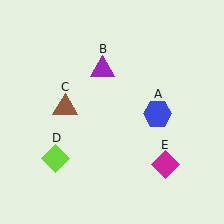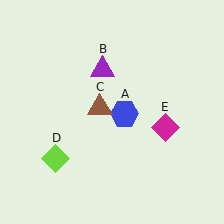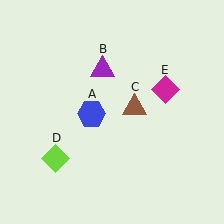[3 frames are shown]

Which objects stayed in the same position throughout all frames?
Purple triangle (object B) and lime diamond (object D) remained stationary.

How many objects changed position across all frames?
3 objects changed position: blue hexagon (object A), brown triangle (object C), magenta diamond (object E).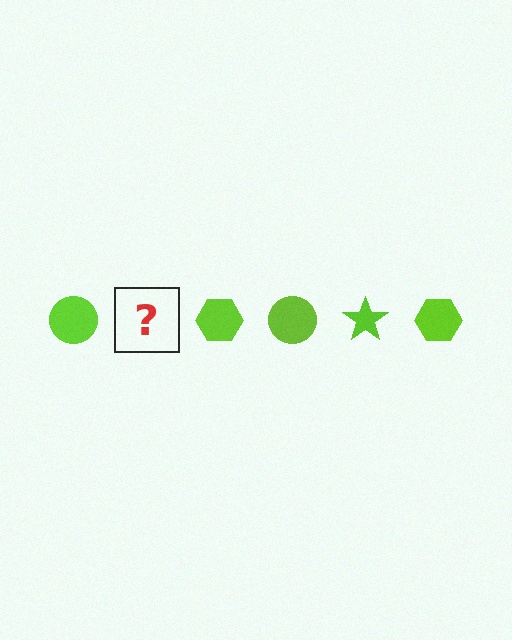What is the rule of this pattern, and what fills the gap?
The rule is that the pattern cycles through circle, star, hexagon shapes in lime. The gap should be filled with a lime star.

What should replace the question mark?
The question mark should be replaced with a lime star.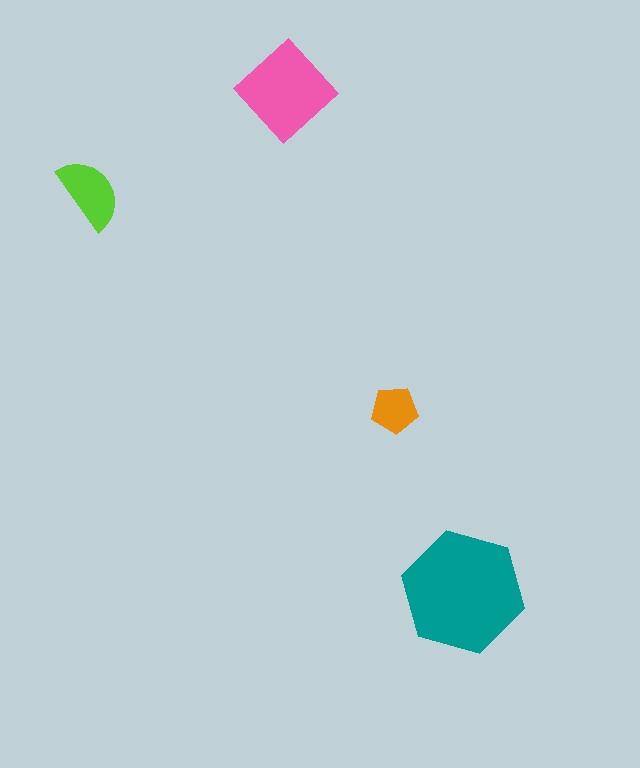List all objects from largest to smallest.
The teal hexagon, the pink diamond, the lime semicircle, the orange pentagon.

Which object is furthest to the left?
The lime semicircle is leftmost.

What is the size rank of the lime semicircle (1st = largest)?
3rd.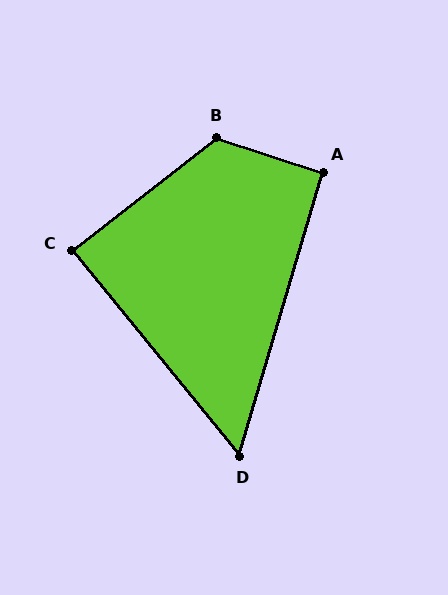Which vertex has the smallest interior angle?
D, at approximately 56 degrees.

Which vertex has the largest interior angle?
B, at approximately 124 degrees.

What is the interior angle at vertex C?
Approximately 89 degrees (approximately right).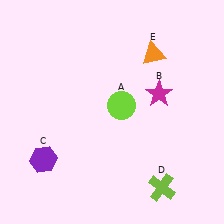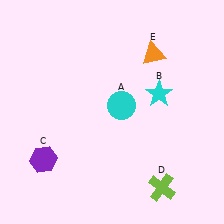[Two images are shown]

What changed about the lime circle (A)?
In Image 1, A is lime. In Image 2, it changed to cyan.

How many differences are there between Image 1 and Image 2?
There are 2 differences between the two images.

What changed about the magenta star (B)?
In Image 1, B is magenta. In Image 2, it changed to cyan.